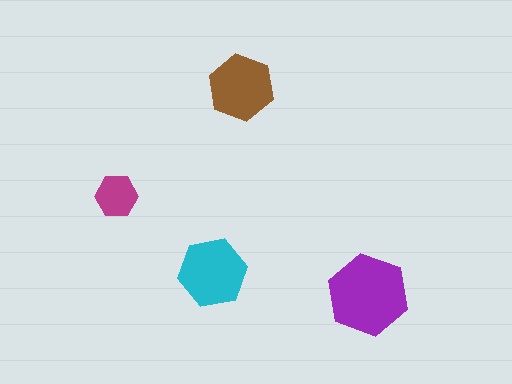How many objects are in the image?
There are 4 objects in the image.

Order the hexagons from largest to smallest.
the purple one, the cyan one, the brown one, the magenta one.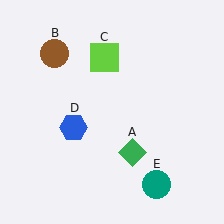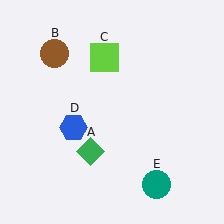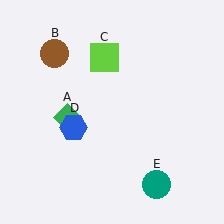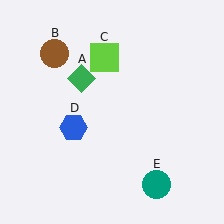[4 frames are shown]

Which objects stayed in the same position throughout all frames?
Brown circle (object B) and lime square (object C) and blue hexagon (object D) and teal circle (object E) remained stationary.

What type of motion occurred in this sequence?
The green diamond (object A) rotated clockwise around the center of the scene.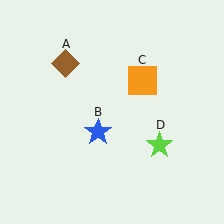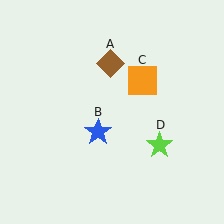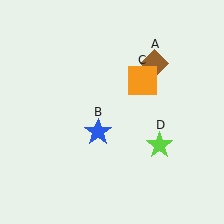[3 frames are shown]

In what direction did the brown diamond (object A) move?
The brown diamond (object A) moved right.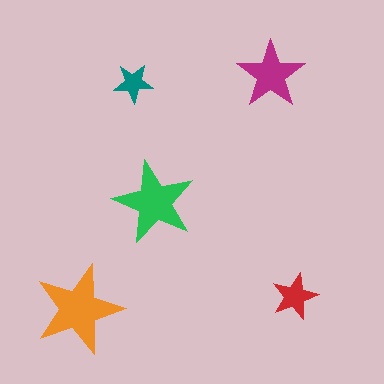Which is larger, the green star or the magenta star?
The green one.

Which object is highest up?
The magenta star is topmost.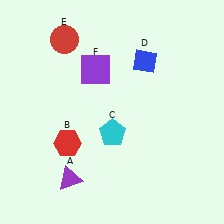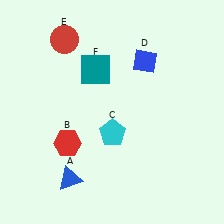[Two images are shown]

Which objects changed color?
A changed from purple to blue. F changed from purple to teal.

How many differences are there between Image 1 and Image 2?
There are 2 differences between the two images.